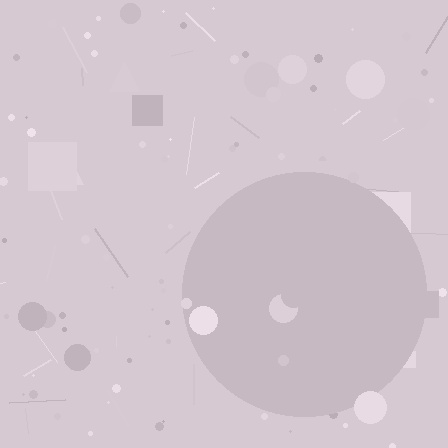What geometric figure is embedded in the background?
A circle is embedded in the background.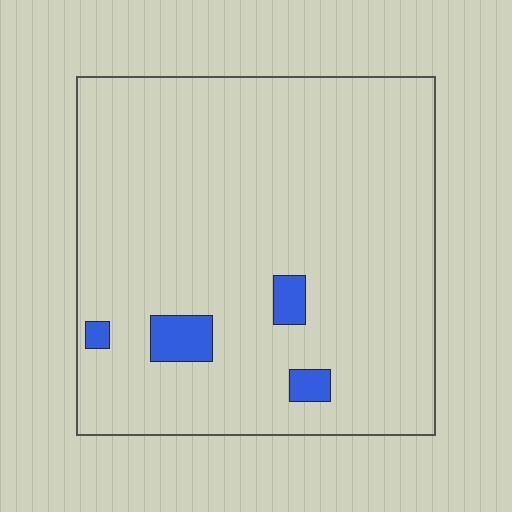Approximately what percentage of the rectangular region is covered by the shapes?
Approximately 5%.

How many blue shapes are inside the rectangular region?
4.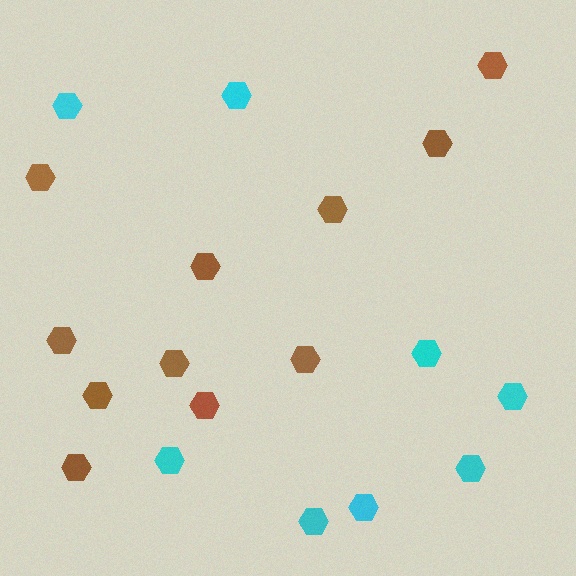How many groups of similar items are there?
There are 2 groups: one group of brown hexagons (11) and one group of cyan hexagons (8).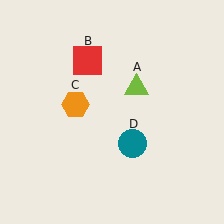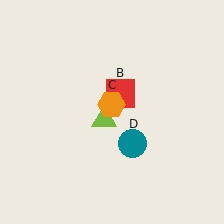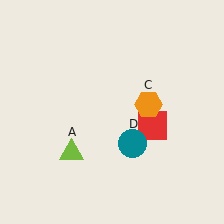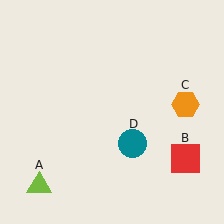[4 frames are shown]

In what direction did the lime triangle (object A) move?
The lime triangle (object A) moved down and to the left.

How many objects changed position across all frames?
3 objects changed position: lime triangle (object A), red square (object B), orange hexagon (object C).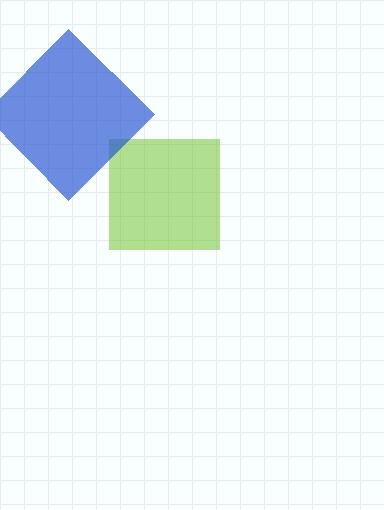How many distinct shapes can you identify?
There are 2 distinct shapes: a lime square, a blue diamond.